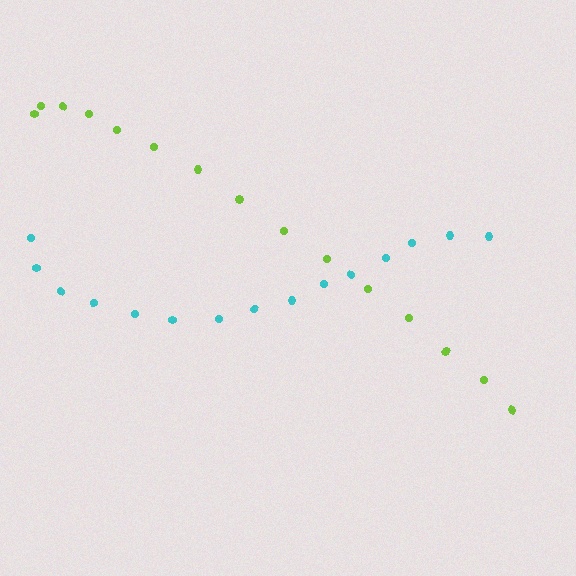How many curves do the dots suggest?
There are 2 distinct paths.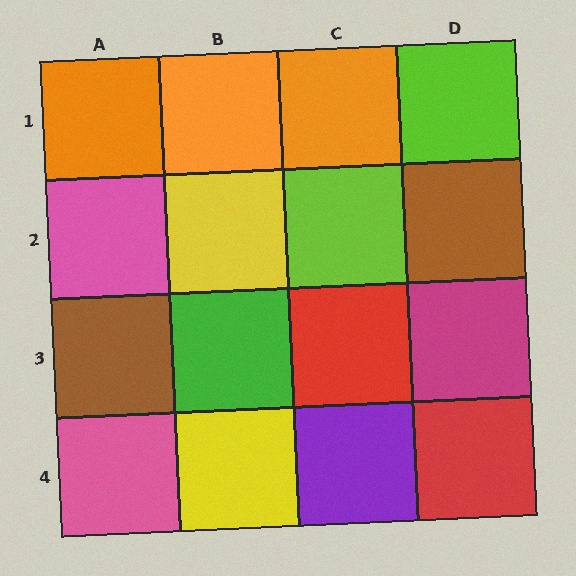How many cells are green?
1 cell is green.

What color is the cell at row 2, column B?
Yellow.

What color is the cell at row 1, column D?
Lime.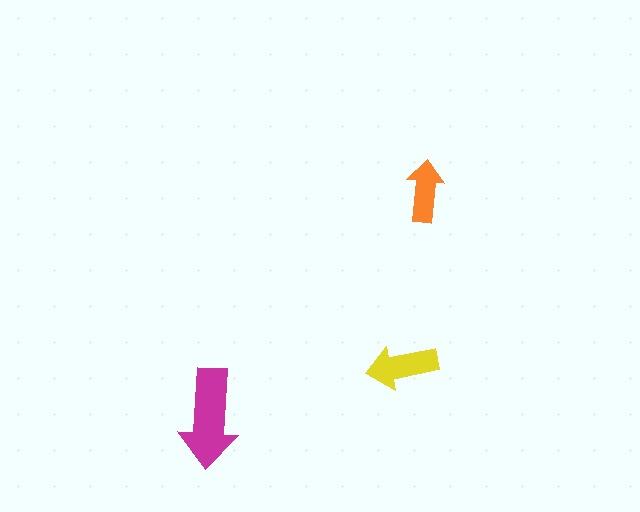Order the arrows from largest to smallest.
the magenta one, the yellow one, the orange one.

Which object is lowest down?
The magenta arrow is bottommost.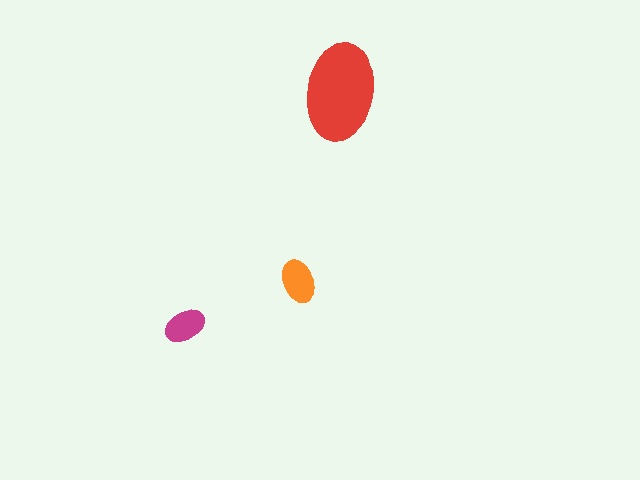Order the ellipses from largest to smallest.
the red one, the orange one, the magenta one.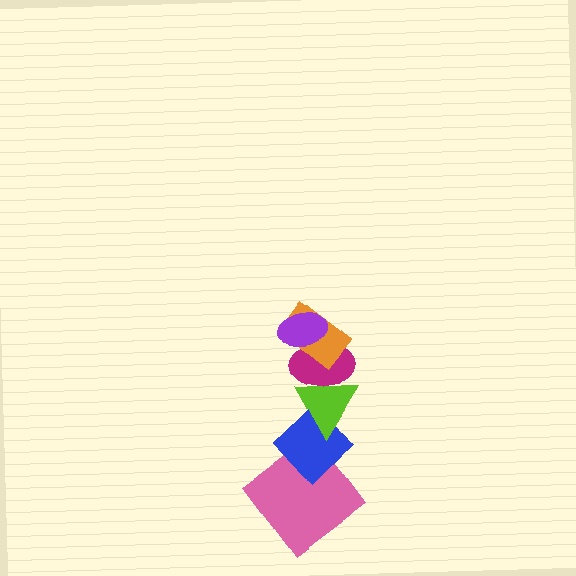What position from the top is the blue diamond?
The blue diamond is 5th from the top.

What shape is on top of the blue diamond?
The lime triangle is on top of the blue diamond.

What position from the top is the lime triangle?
The lime triangle is 4th from the top.